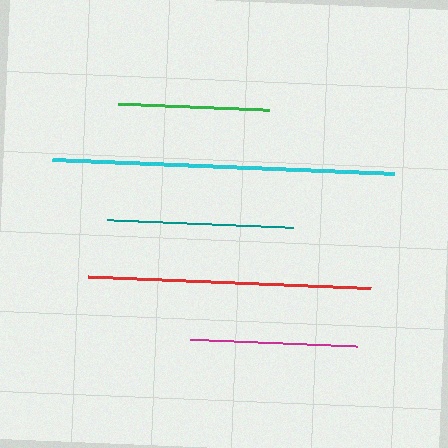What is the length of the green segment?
The green segment is approximately 151 pixels long.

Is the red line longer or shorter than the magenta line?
The red line is longer than the magenta line.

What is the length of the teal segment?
The teal segment is approximately 186 pixels long.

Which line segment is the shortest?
The green line is the shortest at approximately 151 pixels.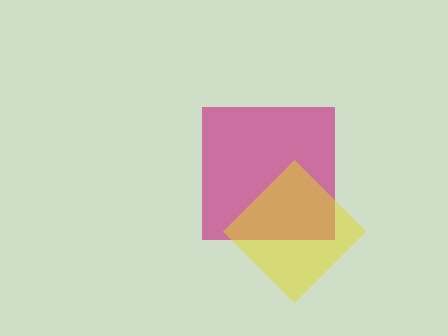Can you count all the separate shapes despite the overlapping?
Yes, there are 2 separate shapes.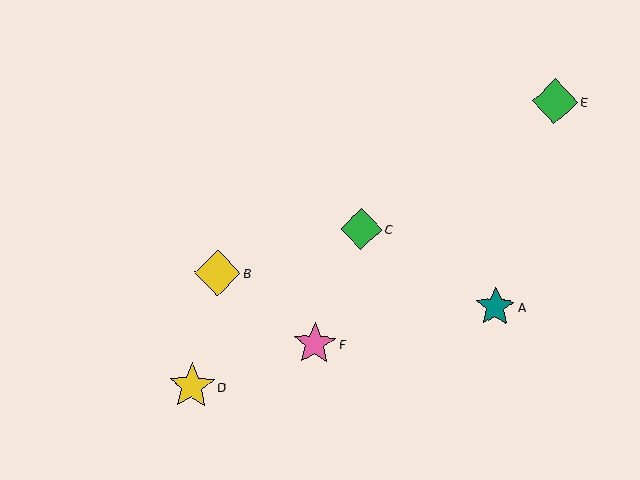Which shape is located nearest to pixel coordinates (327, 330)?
The pink star (labeled F) at (315, 344) is nearest to that location.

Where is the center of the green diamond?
The center of the green diamond is at (555, 102).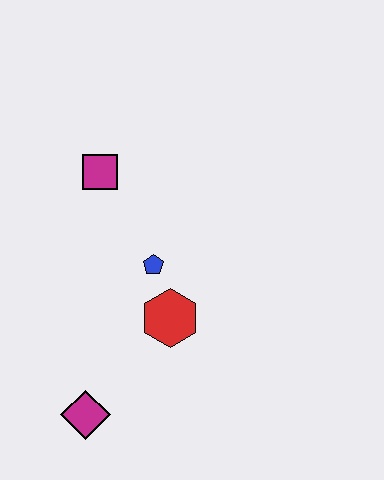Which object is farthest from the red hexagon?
The magenta square is farthest from the red hexagon.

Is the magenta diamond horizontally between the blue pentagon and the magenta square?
No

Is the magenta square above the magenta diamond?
Yes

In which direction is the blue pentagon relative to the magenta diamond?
The blue pentagon is above the magenta diamond.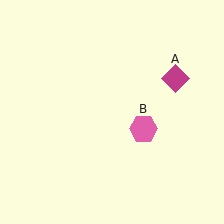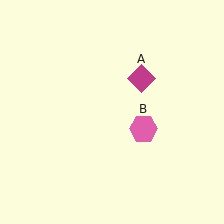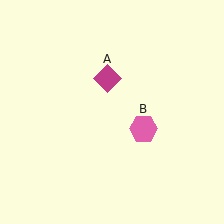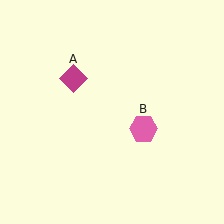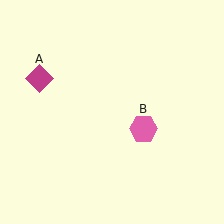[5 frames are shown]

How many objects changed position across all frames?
1 object changed position: magenta diamond (object A).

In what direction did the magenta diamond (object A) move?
The magenta diamond (object A) moved left.